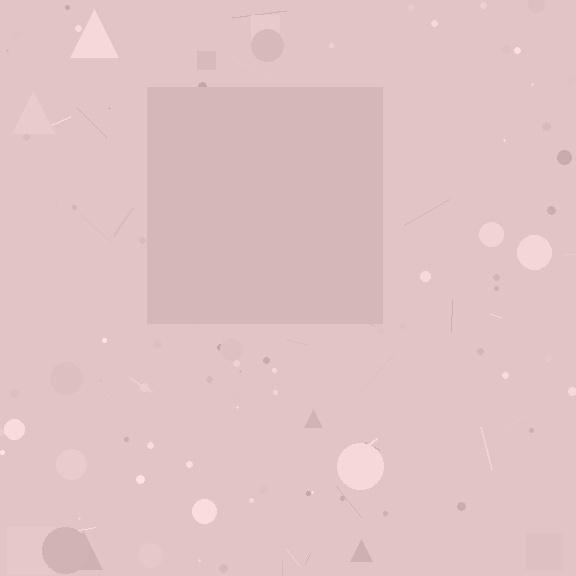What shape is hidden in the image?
A square is hidden in the image.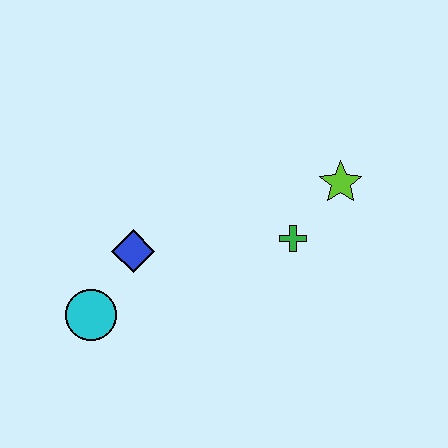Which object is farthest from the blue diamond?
The lime star is farthest from the blue diamond.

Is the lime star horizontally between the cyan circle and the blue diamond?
No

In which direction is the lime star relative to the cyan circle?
The lime star is to the right of the cyan circle.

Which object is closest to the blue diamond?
The cyan circle is closest to the blue diamond.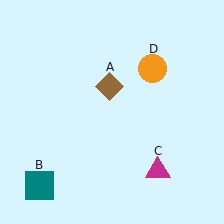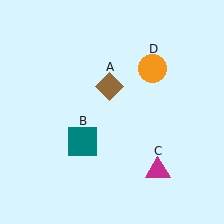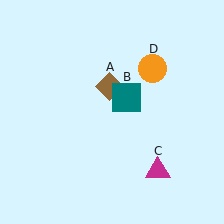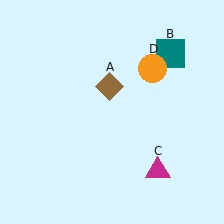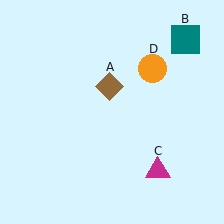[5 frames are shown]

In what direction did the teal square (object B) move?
The teal square (object B) moved up and to the right.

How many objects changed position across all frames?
1 object changed position: teal square (object B).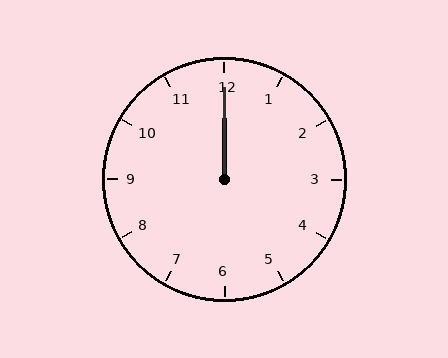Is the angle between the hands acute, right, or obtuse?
It is acute.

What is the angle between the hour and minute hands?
Approximately 0 degrees.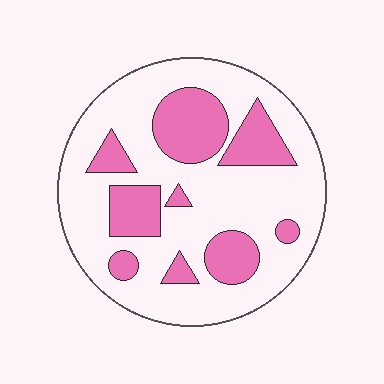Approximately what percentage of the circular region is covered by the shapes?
Approximately 30%.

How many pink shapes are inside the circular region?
9.